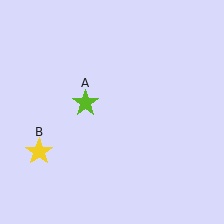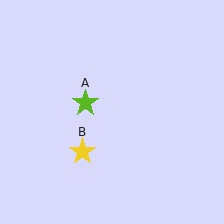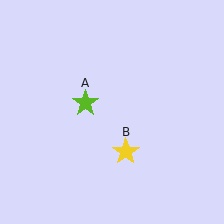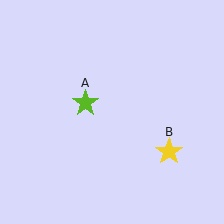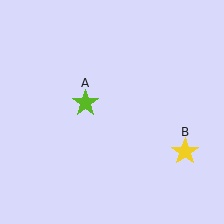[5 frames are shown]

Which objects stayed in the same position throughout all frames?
Lime star (object A) remained stationary.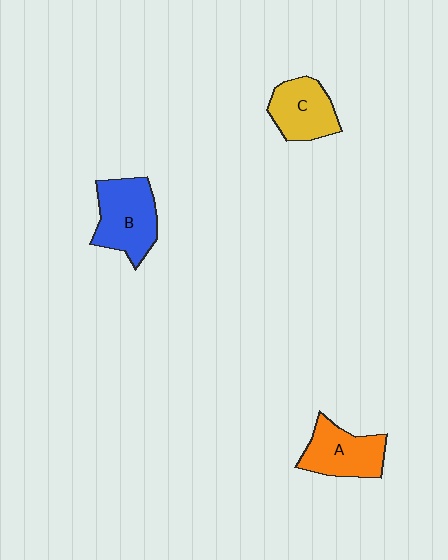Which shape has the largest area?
Shape B (blue).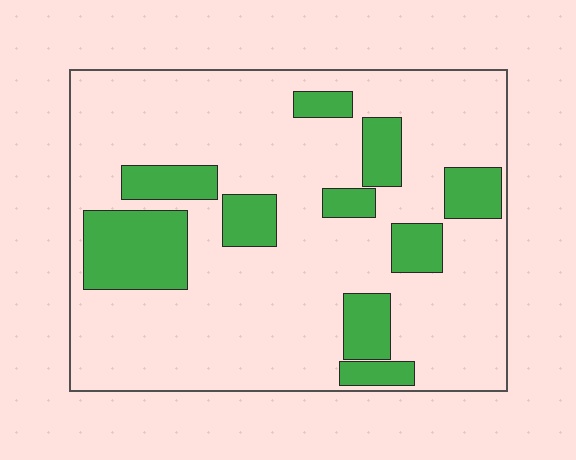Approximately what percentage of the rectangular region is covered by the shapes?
Approximately 20%.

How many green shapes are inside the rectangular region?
10.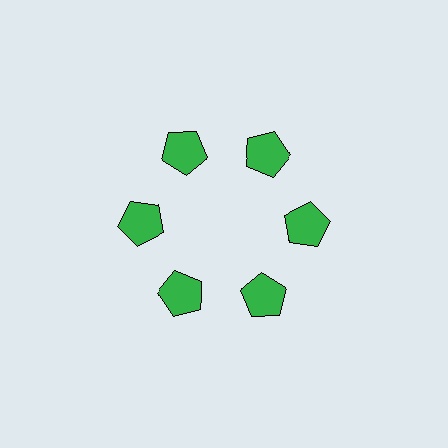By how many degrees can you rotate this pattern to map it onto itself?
The pattern maps onto itself every 60 degrees of rotation.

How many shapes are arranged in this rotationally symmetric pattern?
There are 6 shapes, arranged in 6 groups of 1.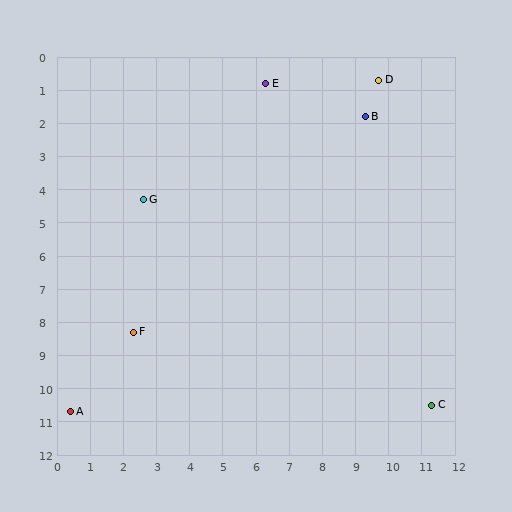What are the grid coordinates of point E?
Point E is at approximately (6.3, 0.8).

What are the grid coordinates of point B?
Point B is at approximately (9.3, 1.8).